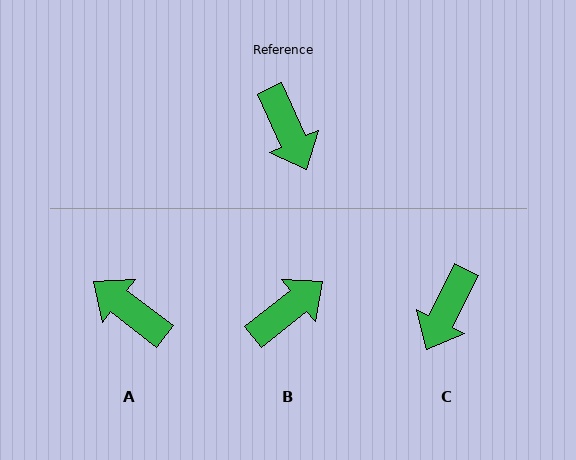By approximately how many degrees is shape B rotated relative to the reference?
Approximately 104 degrees counter-clockwise.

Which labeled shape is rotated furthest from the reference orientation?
A, about 152 degrees away.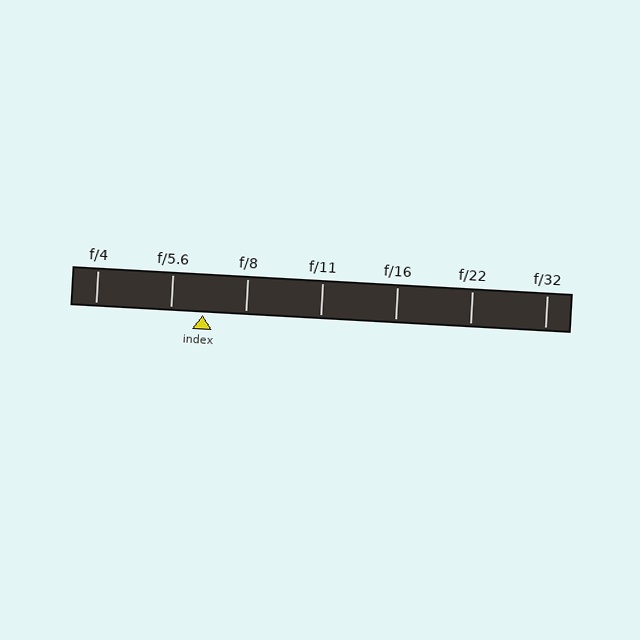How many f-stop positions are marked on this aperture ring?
There are 7 f-stop positions marked.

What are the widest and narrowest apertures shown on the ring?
The widest aperture shown is f/4 and the narrowest is f/32.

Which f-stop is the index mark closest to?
The index mark is closest to f/5.6.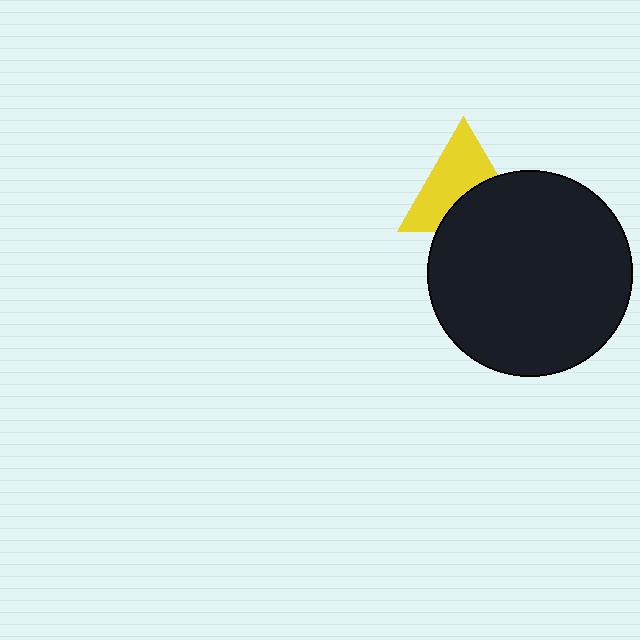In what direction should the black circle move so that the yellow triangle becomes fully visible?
The black circle should move down. That is the shortest direction to clear the overlap and leave the yellow triangle fully visible.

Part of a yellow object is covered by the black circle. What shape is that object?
It is a triangle.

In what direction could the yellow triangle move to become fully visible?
The yellow triangle could move up. That would shift it out from behind the black circle entirely.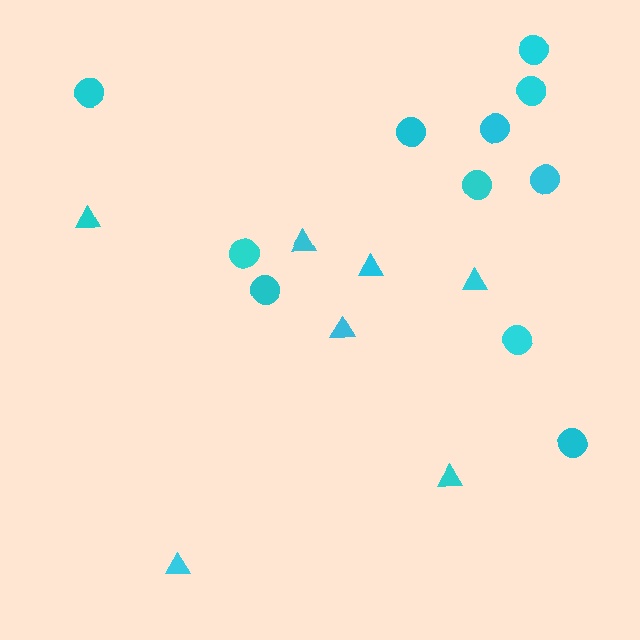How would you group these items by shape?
There are 2 groups: one group of triangles (7) and one group of circles (11).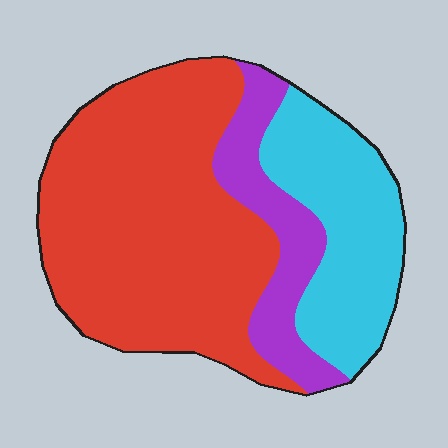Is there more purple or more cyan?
Cyan.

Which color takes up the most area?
Red, at roughly 60%.